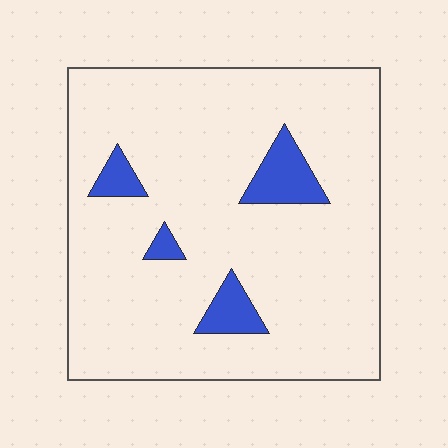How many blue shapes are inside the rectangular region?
4.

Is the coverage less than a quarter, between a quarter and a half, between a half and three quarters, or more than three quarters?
Less than a quarter.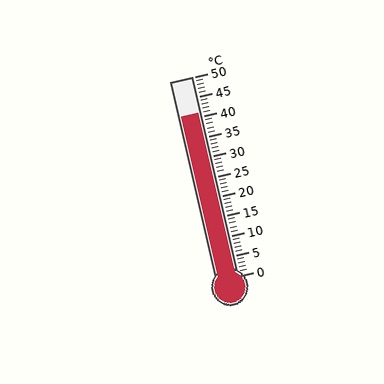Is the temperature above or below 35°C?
The temperature is above 35°C.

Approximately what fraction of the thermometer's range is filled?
The thermometer is filled to approximately 80% of its range.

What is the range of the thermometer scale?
The thermometer scale ranges from 0°C to 50°C.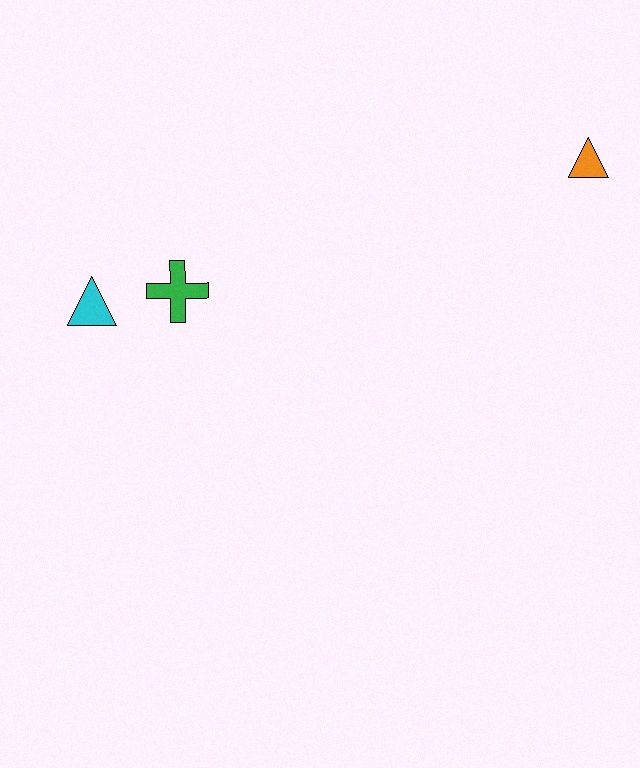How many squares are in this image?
There are no squares.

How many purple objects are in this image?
There are no purple objects.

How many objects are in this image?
There are 3 objects.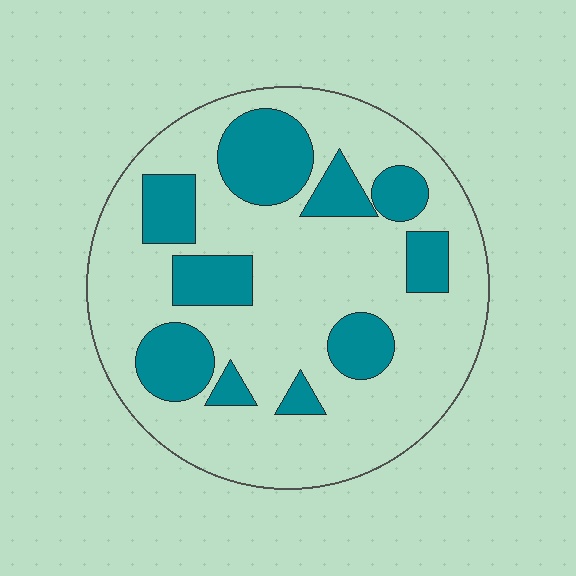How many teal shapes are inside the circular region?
10.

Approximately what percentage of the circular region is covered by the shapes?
Approximately 25%.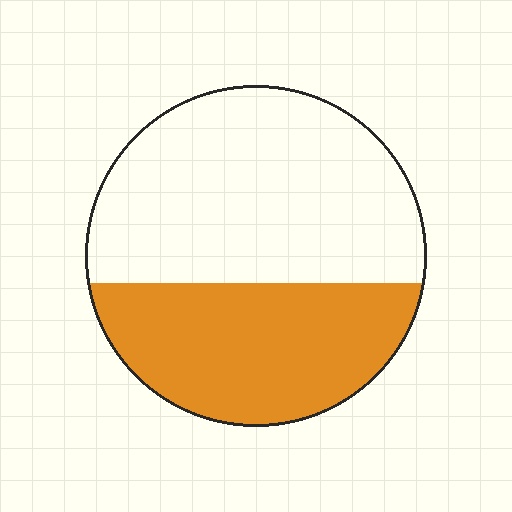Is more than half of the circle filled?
No.